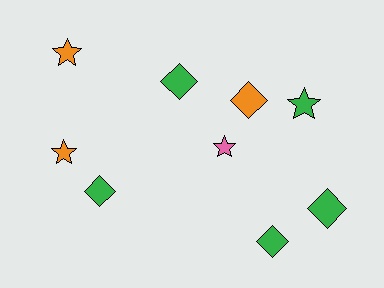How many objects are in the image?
There are 9 objects.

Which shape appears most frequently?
Diamond, with 5 objects.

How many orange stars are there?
There are 2 orange stars.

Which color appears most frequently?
Green, with 5 objects.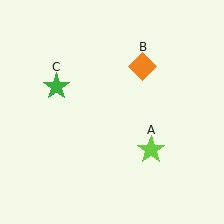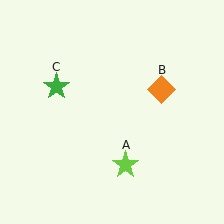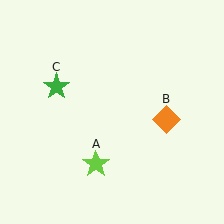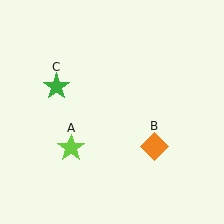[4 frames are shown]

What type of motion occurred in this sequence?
The lime star (object A), orange diamond (object B) rotated clockwise around the center of the scene.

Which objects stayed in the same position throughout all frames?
Green star (object C) remained stationary.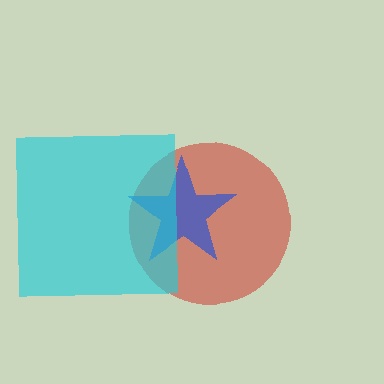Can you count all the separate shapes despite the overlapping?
Yes, there are 3 separate shapes.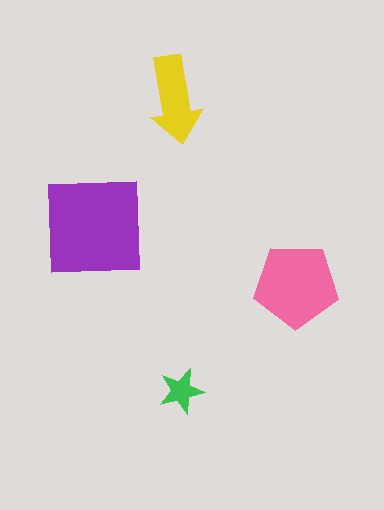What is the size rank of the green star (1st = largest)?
4th.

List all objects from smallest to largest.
The green star, the yellow arrow, the pink pentagon, the purple square.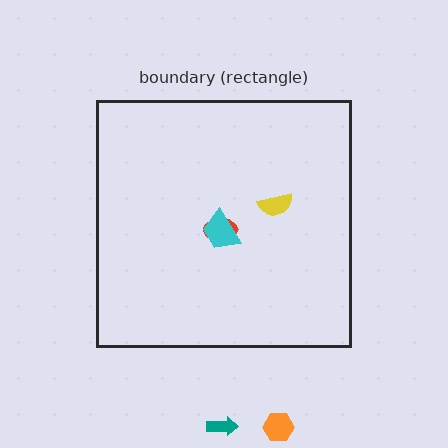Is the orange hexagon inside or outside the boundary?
Outside.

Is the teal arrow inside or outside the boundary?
Outside.